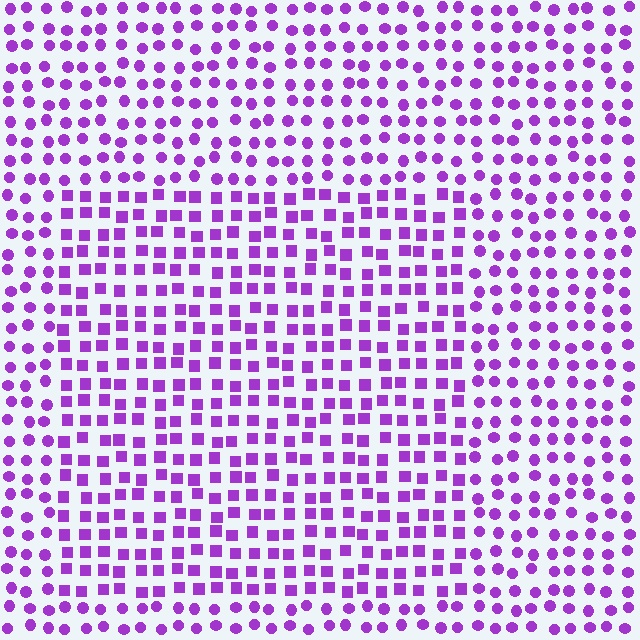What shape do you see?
I see a rectangle.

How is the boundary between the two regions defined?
The boundary is defined by a change in element shape: squares inside vs. circles outside. All elements share the same color and spacing.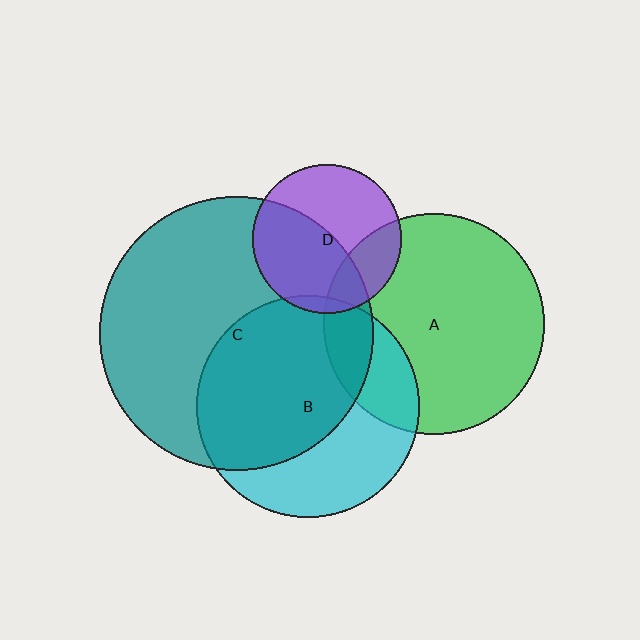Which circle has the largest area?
Circle C (teal).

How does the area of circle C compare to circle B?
Approximately 1.5 times.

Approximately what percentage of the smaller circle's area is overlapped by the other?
Approximately 25%.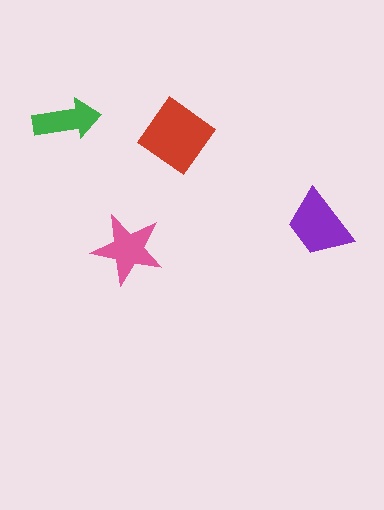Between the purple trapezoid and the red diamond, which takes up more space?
The red diamond.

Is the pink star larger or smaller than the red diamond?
Smaller.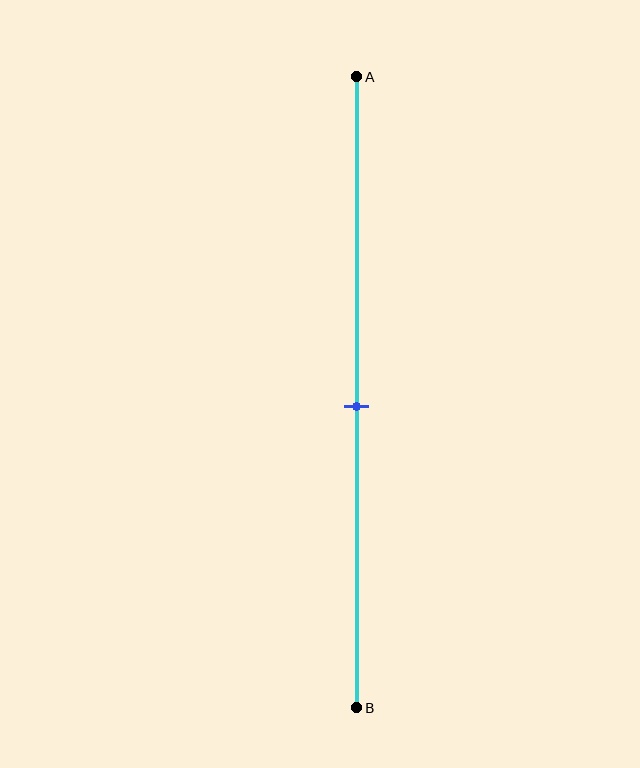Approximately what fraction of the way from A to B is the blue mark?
The blue mark is approximately 50% of the way from A to B.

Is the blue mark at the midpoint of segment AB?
Yes, the mark is approximately at the midpoint.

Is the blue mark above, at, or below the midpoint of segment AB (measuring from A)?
The blue mark is approximately at the midpoint of segment AB.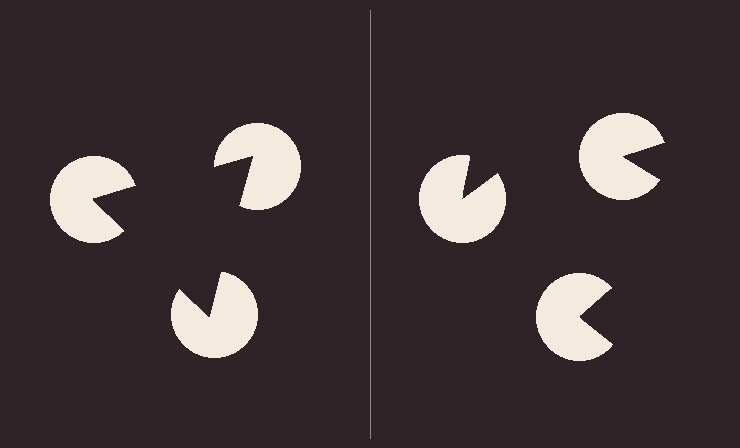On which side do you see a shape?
An illusory triangle appears on the left side. On the right side the wedge cuts are rotated, so no coherent shape forms.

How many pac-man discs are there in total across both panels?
6 — 3 on each side.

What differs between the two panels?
The pac-man discs are positioned identically on both sides; only the wedge orientations differ. On the left they align to a triangle; on the right they are misaligned.